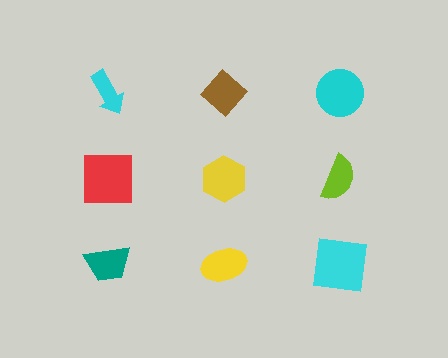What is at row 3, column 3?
A cyan square.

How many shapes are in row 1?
3 shapes.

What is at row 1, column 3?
A cyan circle.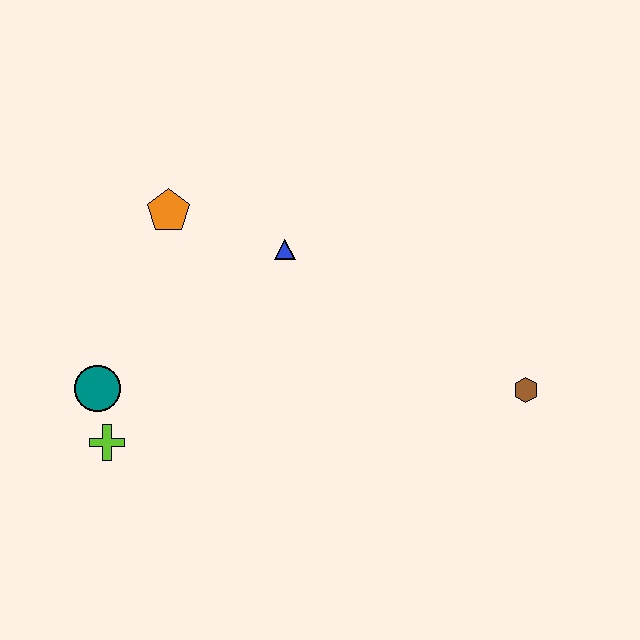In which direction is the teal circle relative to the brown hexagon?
The teal circle is to the left of the brown hexagon.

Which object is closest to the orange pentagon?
The blue triangle is closest to the orange pentagon.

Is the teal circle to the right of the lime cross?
No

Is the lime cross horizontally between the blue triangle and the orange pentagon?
No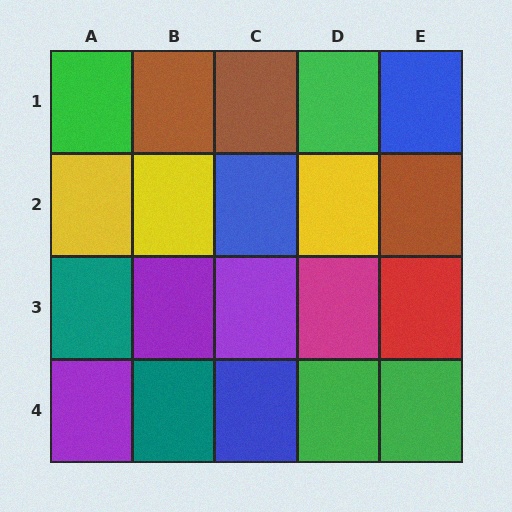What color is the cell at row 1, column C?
Brown.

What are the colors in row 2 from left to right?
Yellow, yellow, blue, yellow, brown.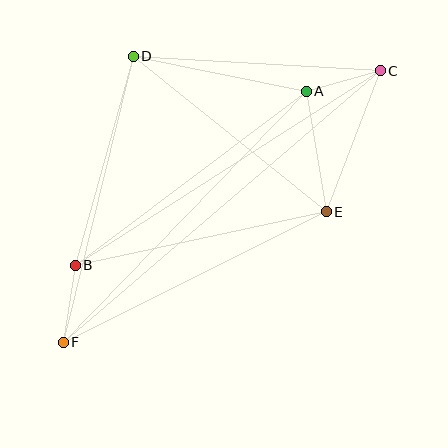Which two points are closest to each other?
Points A and C are closest to each other.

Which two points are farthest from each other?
Points C and F are farthest from each other.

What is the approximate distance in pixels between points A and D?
The distance between A and D is approximately 177 pixels.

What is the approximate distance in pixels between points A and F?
The distance between A and F is approximately 349 pixels.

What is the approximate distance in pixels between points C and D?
The distance between C and D is approximately 248 pixels.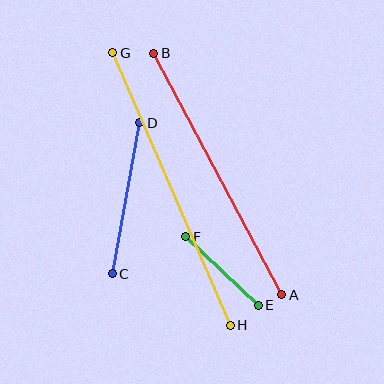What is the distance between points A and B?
The distance is approximately 273 pixels.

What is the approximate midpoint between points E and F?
The midpoint is at approximately (222, 271) pixels.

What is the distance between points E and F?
The distance is approximately 100 pixels.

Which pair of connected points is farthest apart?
Points G and H are farthest apart.